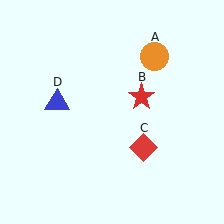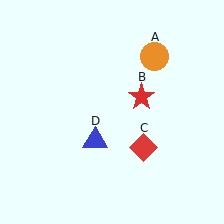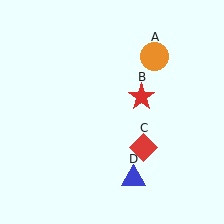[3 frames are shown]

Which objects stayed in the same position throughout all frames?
Orange circle (object A) and red star (object B) and red diamond (object C) remained stationary.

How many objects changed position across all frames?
1 object changed position: blue triangle (object D).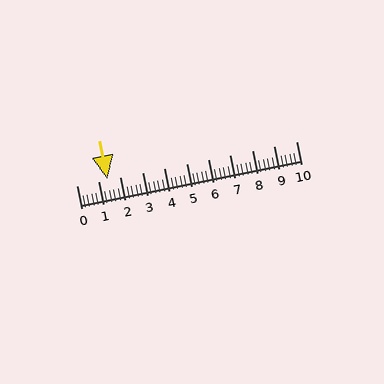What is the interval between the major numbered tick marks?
The major tick marks are spaced 1 units apart.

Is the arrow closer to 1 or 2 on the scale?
The arrow is closer to 1.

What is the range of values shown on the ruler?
The ruler shows values from 0 to 10.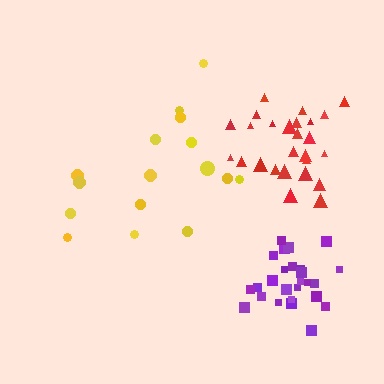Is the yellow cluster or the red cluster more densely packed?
Red.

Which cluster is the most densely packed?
Purple.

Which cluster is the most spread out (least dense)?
Yellow.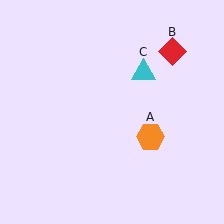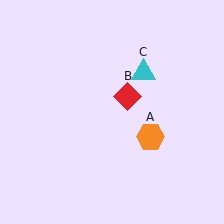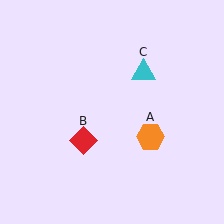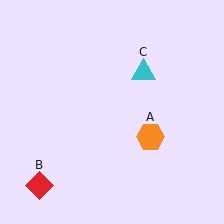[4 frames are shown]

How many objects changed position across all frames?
1 object changed position: red diamond (object B).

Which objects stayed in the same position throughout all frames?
Orange hexagon (object A) and cyan triangle (object C) remained stationary.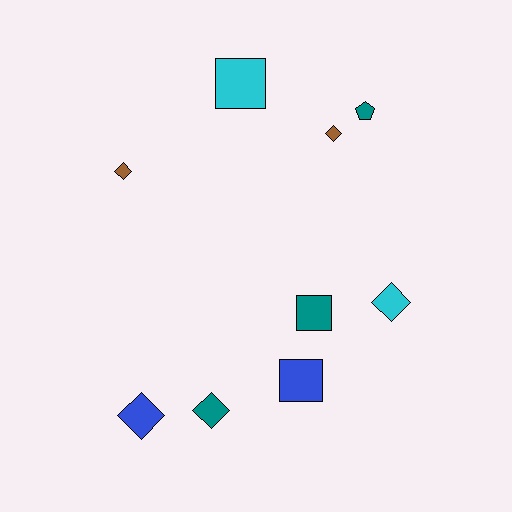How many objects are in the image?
There are 9 objects.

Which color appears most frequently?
Teal, with 3 objects.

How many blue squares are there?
There is 1 blue square.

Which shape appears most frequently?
Diamond, with 5 objects.